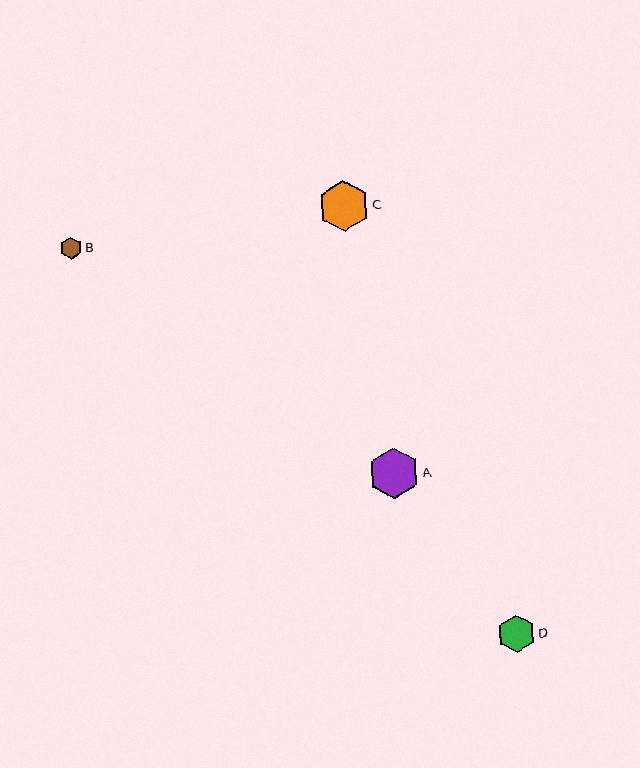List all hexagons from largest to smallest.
From largest to smallest: C, A, D, B.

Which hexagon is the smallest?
Hexagon B is the smallest with a size of approximately 22 pixels.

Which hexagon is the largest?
Hexagon C is the largest with a size of approximately 52 pixels.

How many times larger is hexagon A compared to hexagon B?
Hexagon A is approximately 2.3 times the size of hexagon B.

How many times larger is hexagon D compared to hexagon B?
Hexagon D is approximately 1.7 times the size of hexagon B.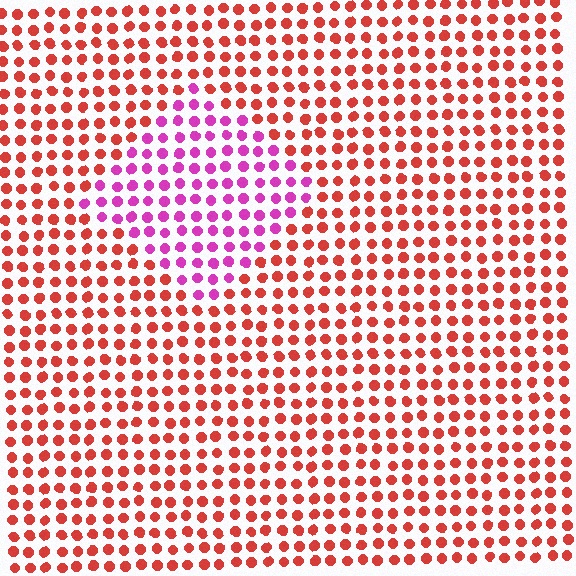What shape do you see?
I see a diamond.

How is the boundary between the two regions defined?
The boundary is defined purely by a slight shift in hue (about 52 degrees). Spacing, size, and orientation are identical on both sides.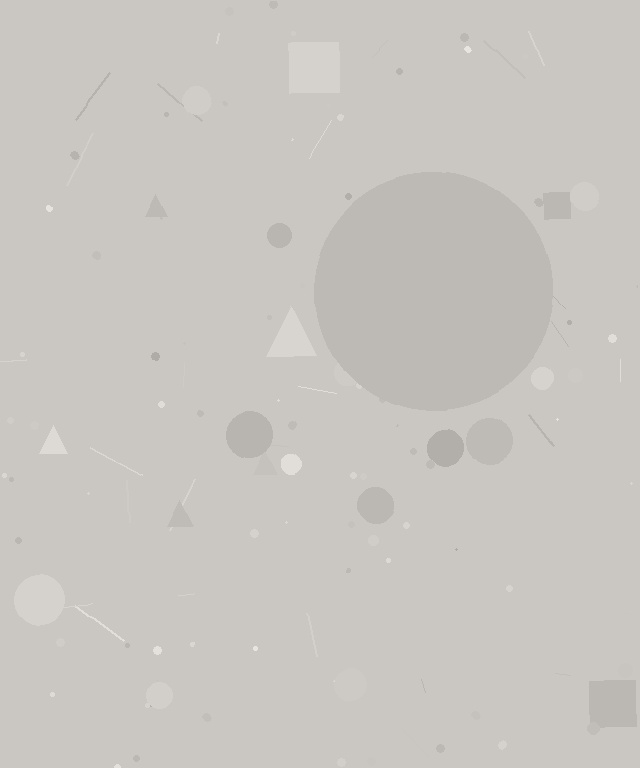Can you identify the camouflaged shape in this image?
The camouflaged shape is a circle.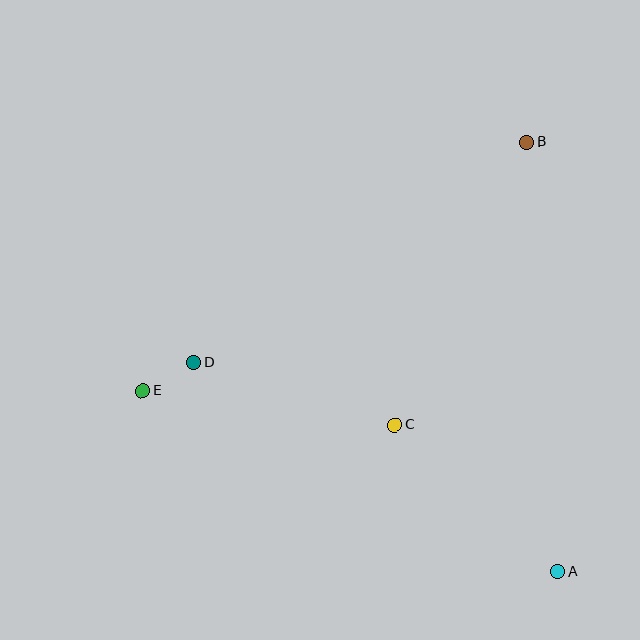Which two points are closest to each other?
Points D and E are closest to each other.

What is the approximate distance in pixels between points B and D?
The distance between B and D is approximately 399 pixels.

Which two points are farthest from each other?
Points B and E are farthest from each other.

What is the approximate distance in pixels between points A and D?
The distance between A and D is approximately 420 pixels.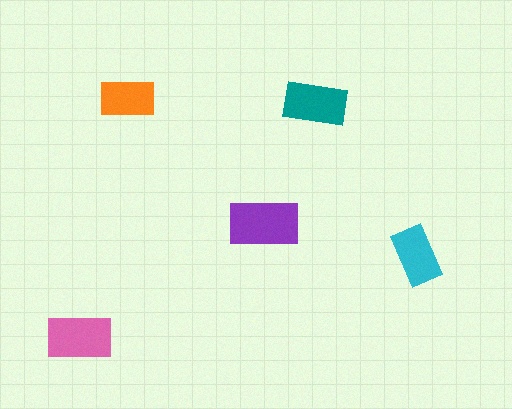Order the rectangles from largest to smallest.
the purple one, the pink one, the teal one, the cyan one, the orange one.